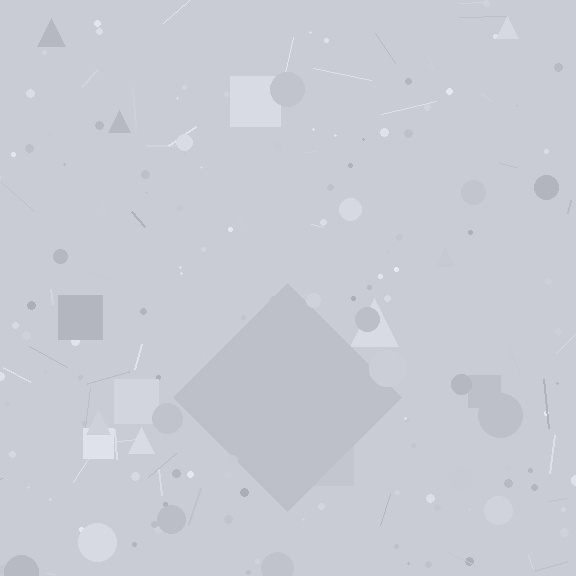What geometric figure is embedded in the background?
A diamond is embedded in the background.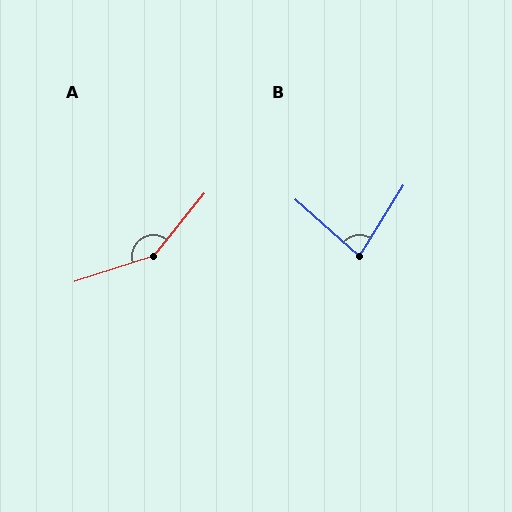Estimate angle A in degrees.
Approximately 147 degrees.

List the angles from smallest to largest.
B (80°), A (147°).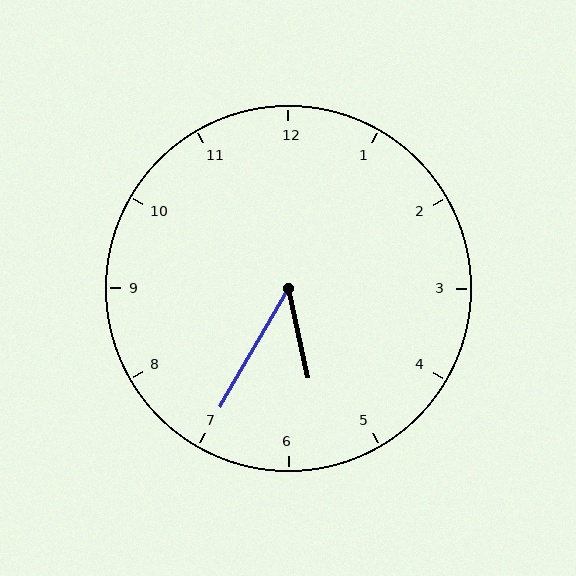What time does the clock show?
5:35.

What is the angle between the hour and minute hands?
Approximately 42 degrees.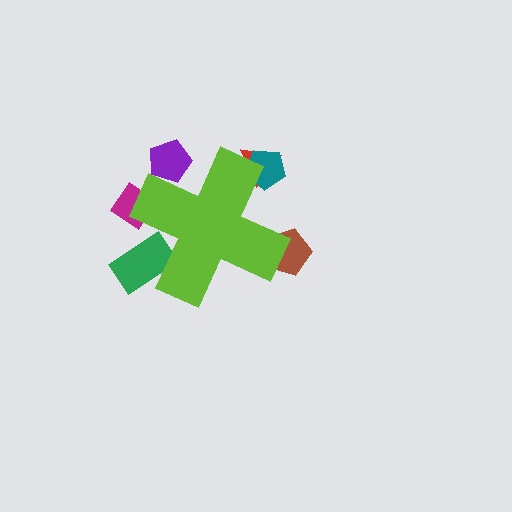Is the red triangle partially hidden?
Yes, the red triangle is partially hidden behind the lime cross.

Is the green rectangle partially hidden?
Yes, the green rectangle is partially hidden behind the lime cross.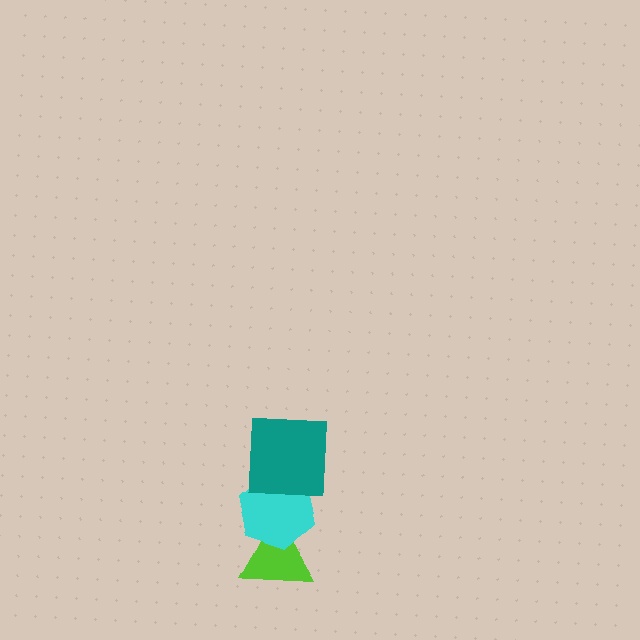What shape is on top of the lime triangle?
The cyan hexagon is on top of the lime triangle.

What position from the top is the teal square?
The teal square is 1st from the top.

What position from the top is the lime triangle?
The lime triangle is 3rd from the top.